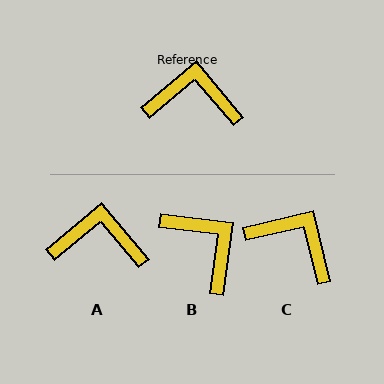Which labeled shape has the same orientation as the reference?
A.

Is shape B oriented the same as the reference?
No, it is off by about 47 degrees.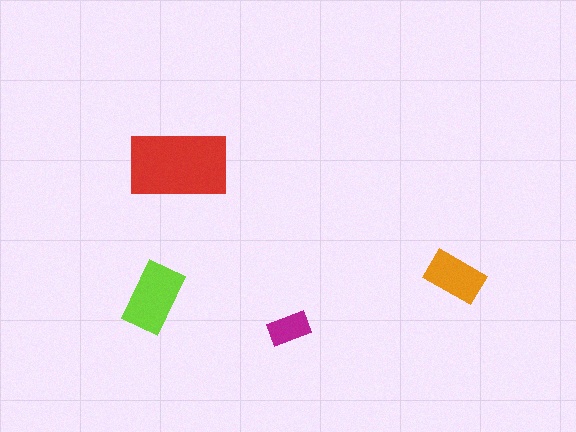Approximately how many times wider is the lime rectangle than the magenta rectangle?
About 1.5 times wider.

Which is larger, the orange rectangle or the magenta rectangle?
The orange one.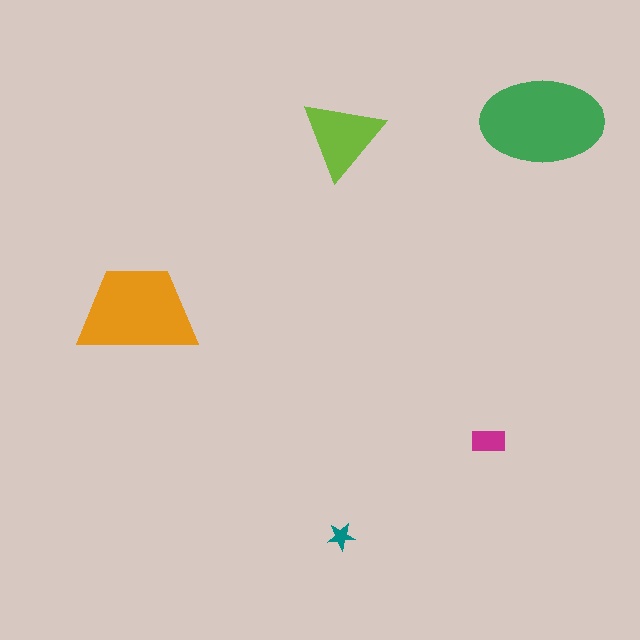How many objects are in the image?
There are 5 objects in the image.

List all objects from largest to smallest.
The green ellipse, the orange trapezoid, the lime triangle, the magenta rectangle, the teal star.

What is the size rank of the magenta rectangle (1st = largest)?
4th.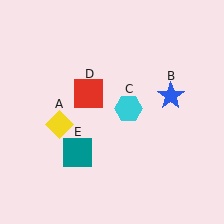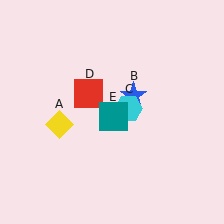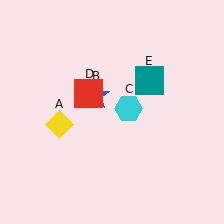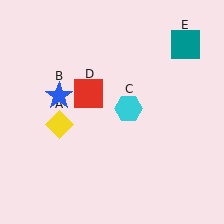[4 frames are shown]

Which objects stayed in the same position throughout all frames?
Yellow diamond (object A) and cyan hexagon (object C) and red square (object D) remained stationary.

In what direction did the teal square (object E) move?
The teal square (object E) moved up and to the right.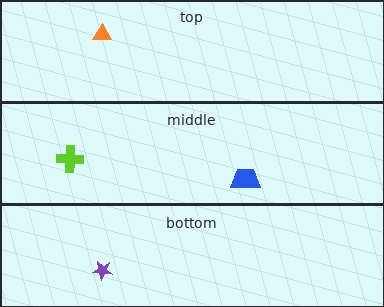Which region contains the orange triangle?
The top region.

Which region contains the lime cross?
The middle region.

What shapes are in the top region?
The orange triangle.